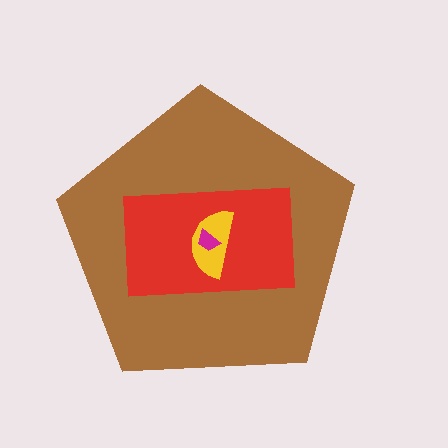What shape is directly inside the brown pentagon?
The red rectangle.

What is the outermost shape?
The brown pentagon.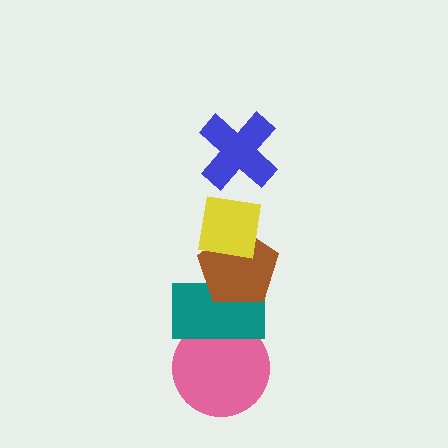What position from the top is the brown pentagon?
The brown pentagon is 3rd from the top.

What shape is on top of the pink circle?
The teal rectangle is on top of the pink circle.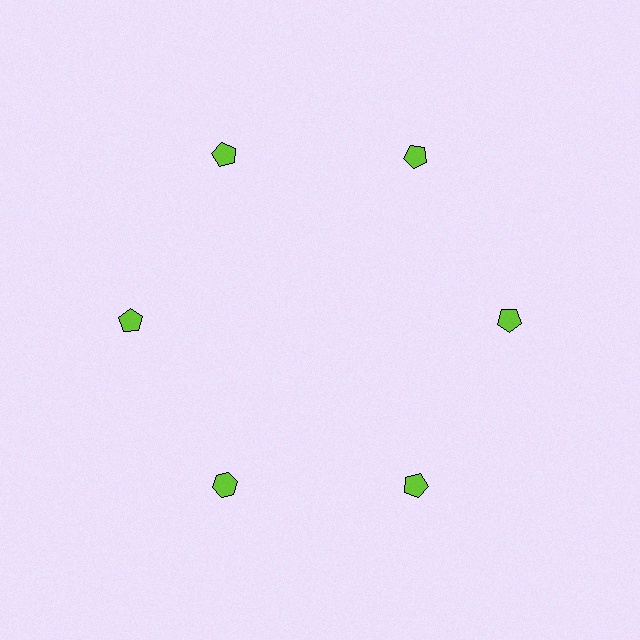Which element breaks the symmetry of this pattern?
The lime hexagon at roughly the 7 o'clock position breaks the symmetry. All other shapes are lime pentagons.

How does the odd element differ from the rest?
It has a different shape: hexagon instead of pentagon.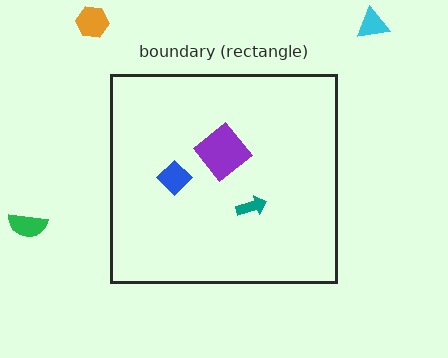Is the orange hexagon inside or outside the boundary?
Outside.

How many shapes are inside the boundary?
3 inside, 3 outside.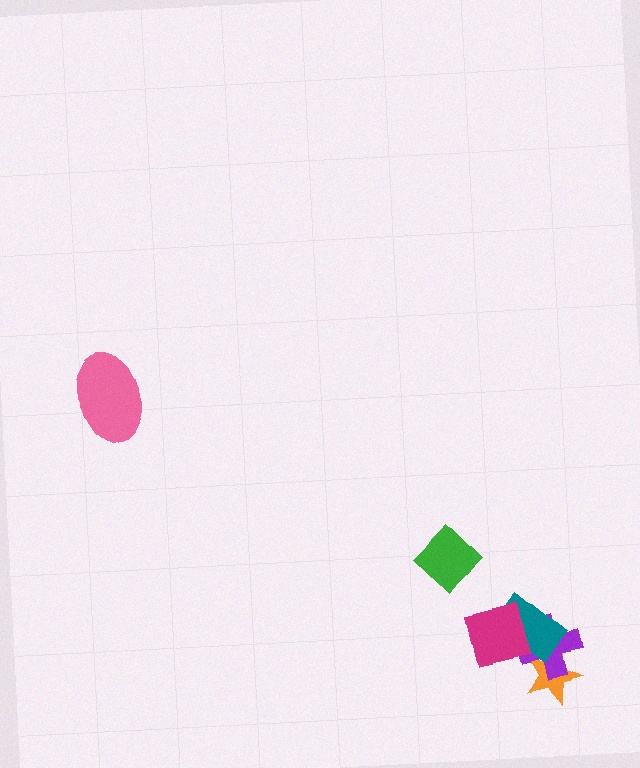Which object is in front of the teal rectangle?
The magenta square is in front of the teal rectangle.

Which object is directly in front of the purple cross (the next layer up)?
The teal rectangle is directly in front of the purple cross.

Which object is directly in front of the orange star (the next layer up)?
The purple cross is directly in front of the orange star.